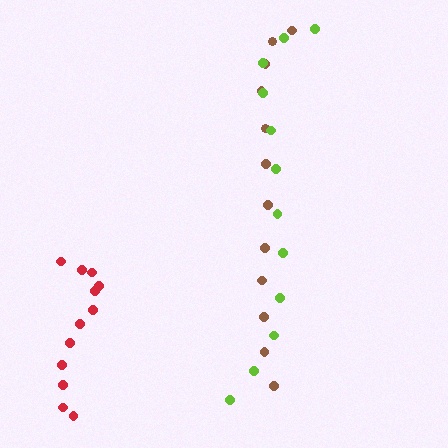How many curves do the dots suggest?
There are 3 distinct paths.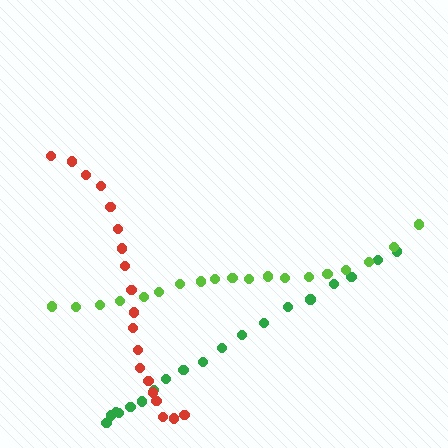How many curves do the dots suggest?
There are 3 distinct paths.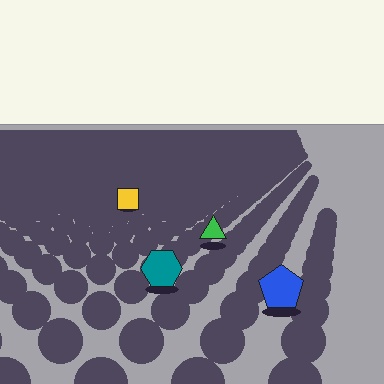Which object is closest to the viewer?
The blue pentagon is closest. The texture marks near it are larger and more spread out.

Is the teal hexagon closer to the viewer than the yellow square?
Yes. The teal hexagon is closer — you can tell from the texture gradient: the ground texture is coarser near it.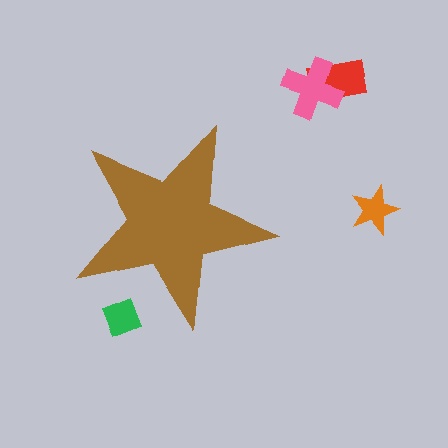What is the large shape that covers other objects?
A brown star.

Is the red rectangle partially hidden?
No, the red rectangle is fully visible.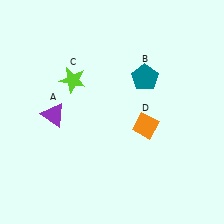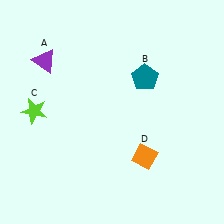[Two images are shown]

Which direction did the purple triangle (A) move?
The purple triangle (A) moved up.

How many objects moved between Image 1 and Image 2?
3 objects moved between the two images.